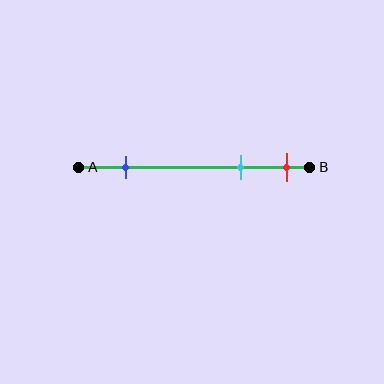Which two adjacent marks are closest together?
The cyan and red marks are the closest adjacent pair.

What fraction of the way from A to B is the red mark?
The red mark is approximately 90% (0.9) of the way from A to B.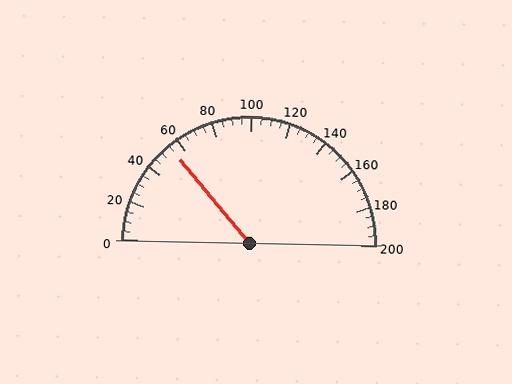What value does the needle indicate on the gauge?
The needle indicates approximately 55.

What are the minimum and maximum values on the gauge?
The gauge ranges from 0 to 200.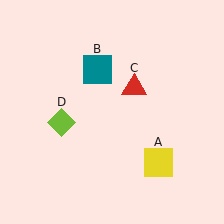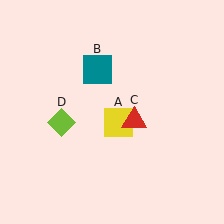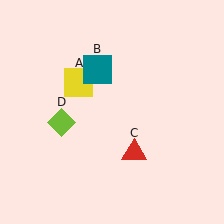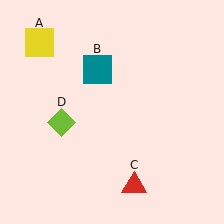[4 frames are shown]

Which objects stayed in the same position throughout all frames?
Teal square (object B) and lime diamond (object D) remained stationary.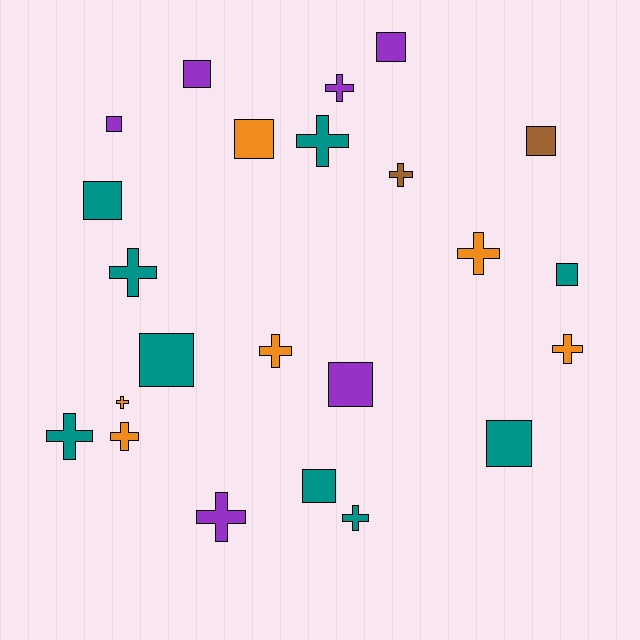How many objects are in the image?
There are 23 objects.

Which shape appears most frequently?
Cross, with 12 objects.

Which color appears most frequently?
Teal, with 9 objects.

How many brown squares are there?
There is 1 brown square.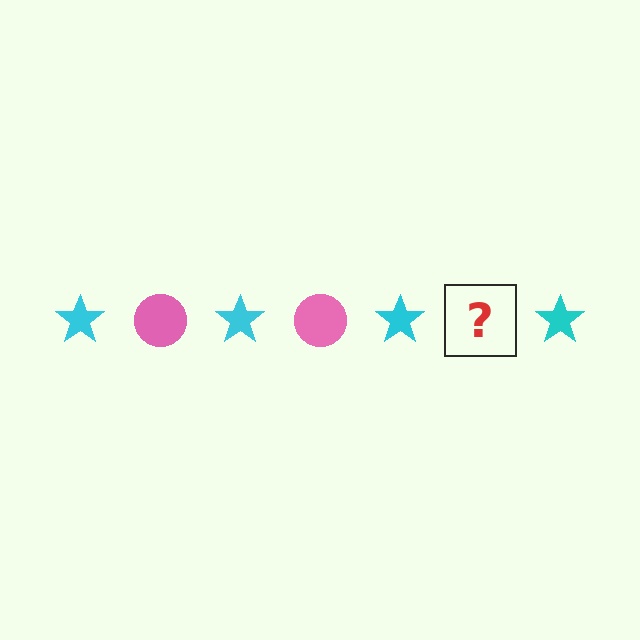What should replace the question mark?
The question mark should be replaced with a pink circle.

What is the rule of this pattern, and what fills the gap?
The rule is that the pattern alternates between cyan star and pink circle. The gap should be filled with a pink circle.